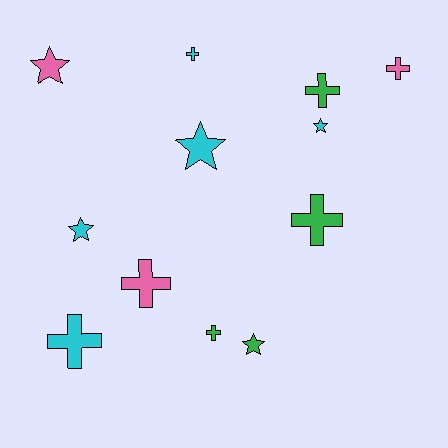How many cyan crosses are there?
There are 2 cyan crosses.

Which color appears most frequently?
Cyan, with 5 objects.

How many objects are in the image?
There are 12 objects.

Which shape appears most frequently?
Cross, with 7 objects.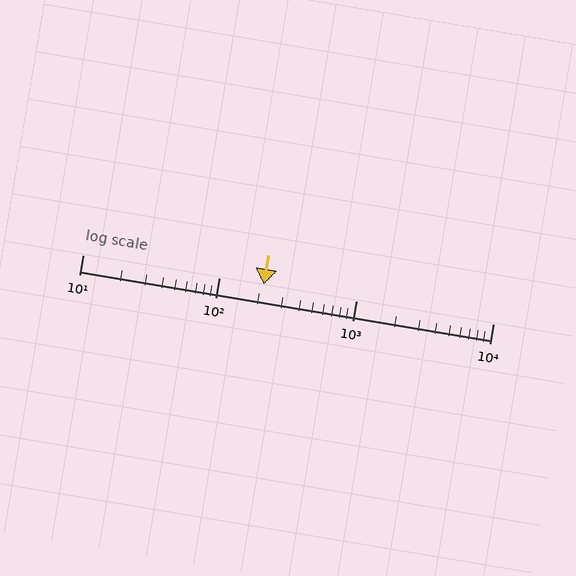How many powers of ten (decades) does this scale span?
The scale spans 3 decades, from 10 to 10000.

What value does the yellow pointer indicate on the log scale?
The pointer indicates approximately 210.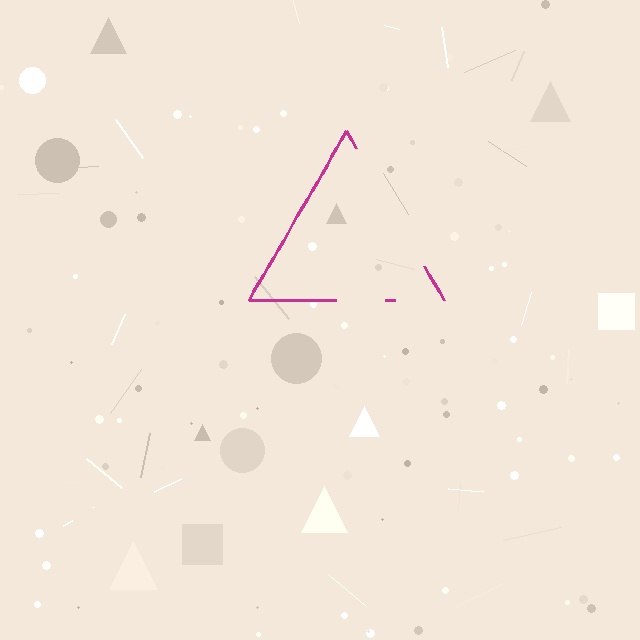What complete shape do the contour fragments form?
The contour fragments form a triangle.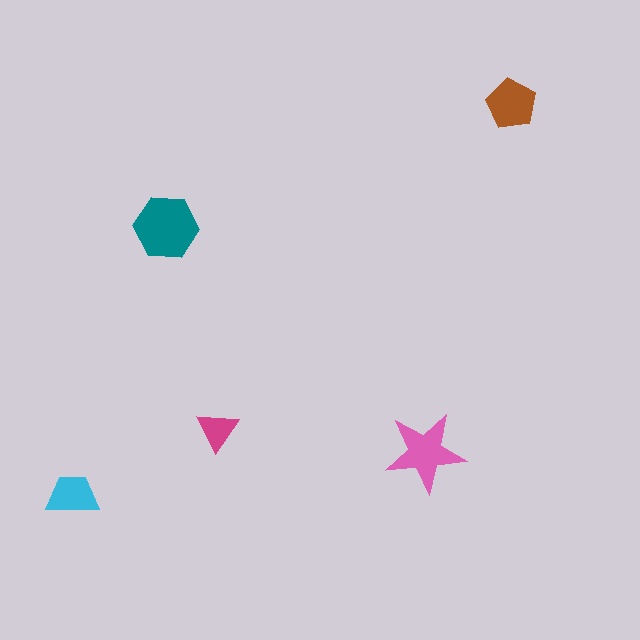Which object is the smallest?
The magenta triangle.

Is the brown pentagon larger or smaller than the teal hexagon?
Smaller.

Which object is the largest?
The teal hexagon.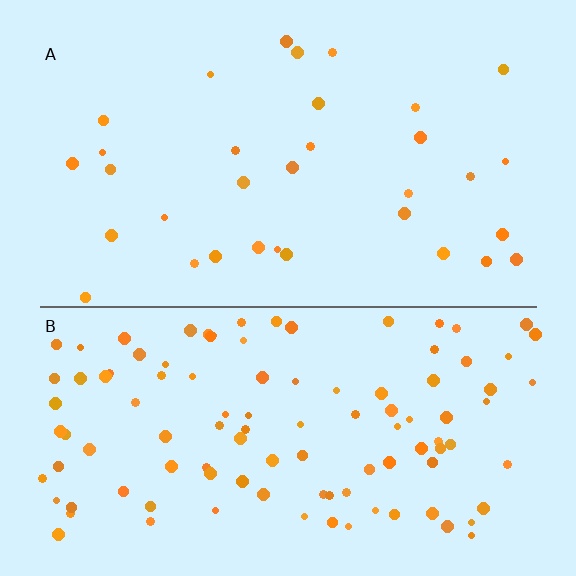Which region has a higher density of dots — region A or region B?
B (the bottom).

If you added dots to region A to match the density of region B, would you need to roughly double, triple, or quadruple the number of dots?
Approximately triple.